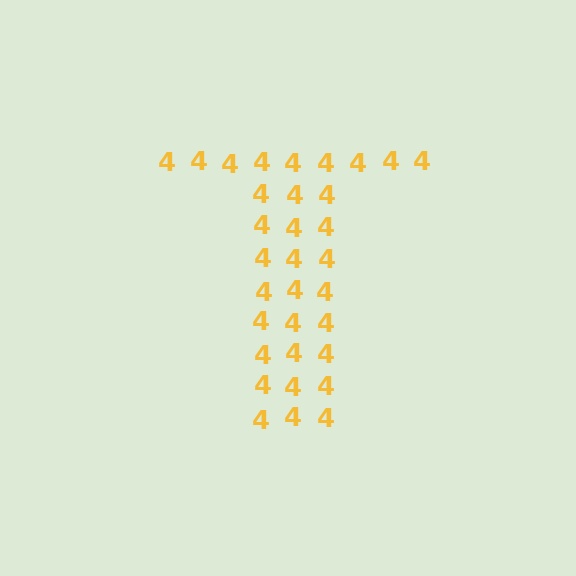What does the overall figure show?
The overall figure shows the letter T.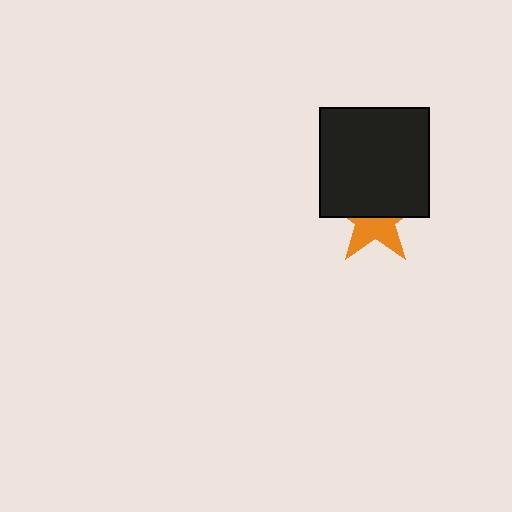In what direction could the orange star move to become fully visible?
The orange star could move down. That would shift it out from behind the black square entirely.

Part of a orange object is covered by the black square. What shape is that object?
It is a star.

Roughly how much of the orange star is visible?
About half of it is visible (roughly 46%).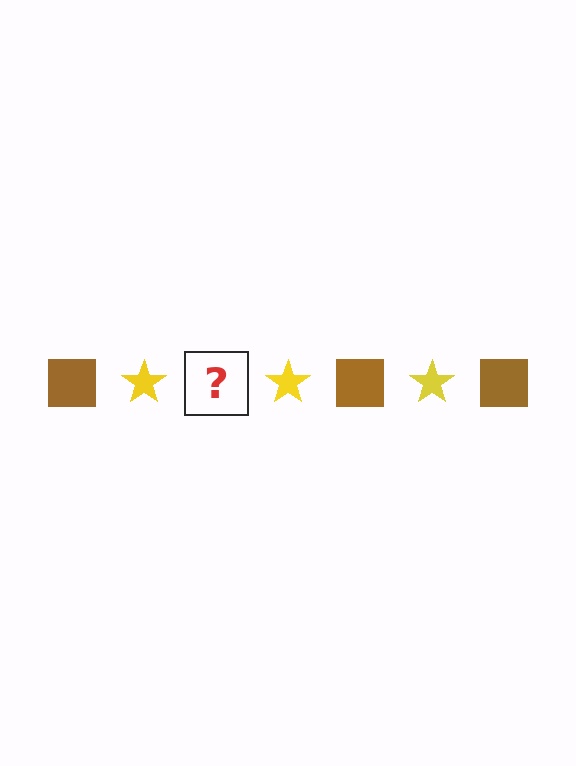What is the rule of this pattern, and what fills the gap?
The rule is that the pattern alternates between brown square and yellow star. The gap should be filled with a brown square.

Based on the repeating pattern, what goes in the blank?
The blank should be a brown square.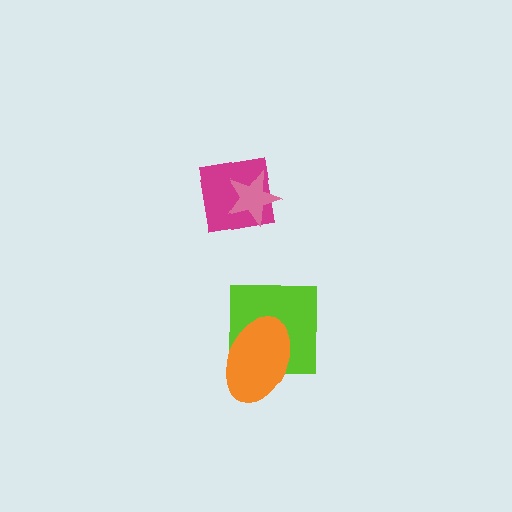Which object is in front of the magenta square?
The pink star is in front of the magenta square.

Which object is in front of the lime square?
The orange ellipse is in front of the lime square.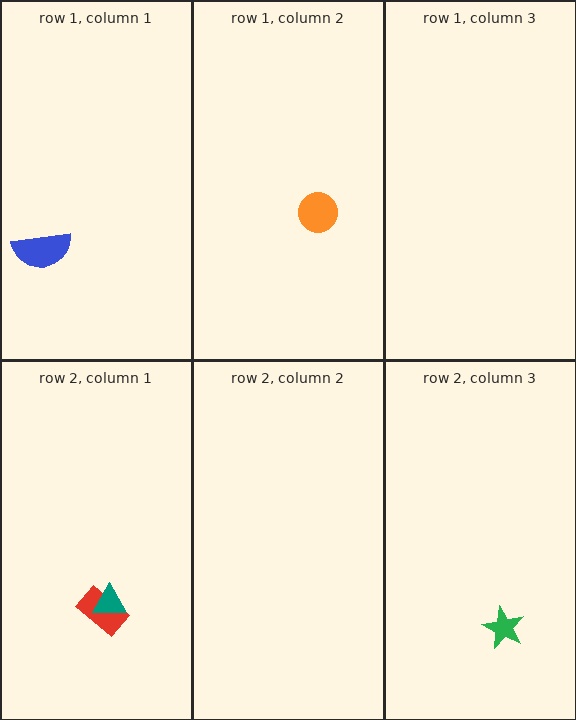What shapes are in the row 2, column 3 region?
The green star.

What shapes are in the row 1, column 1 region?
The blue semicircle.